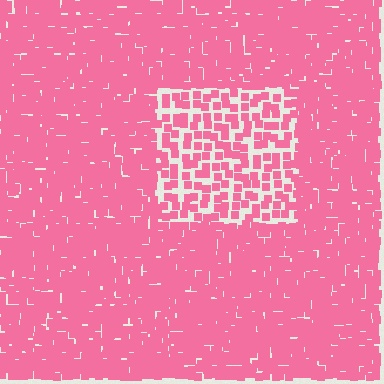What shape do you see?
I see a rectangle.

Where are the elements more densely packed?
The elements are more densely packed outside the rectangle boundary.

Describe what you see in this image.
The image contains small pink elements arranged at two different densities. A rectangle-shaped region is visible where the elements are less densely packed than the surrounding area.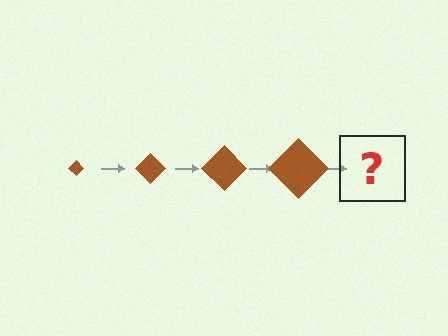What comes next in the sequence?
The next element should be a brown diamond, larger than the previous one.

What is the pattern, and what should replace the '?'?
The pattern is that the diamond gets progressively larger each step. The '?' should be a brown diamond, larger than the previous one.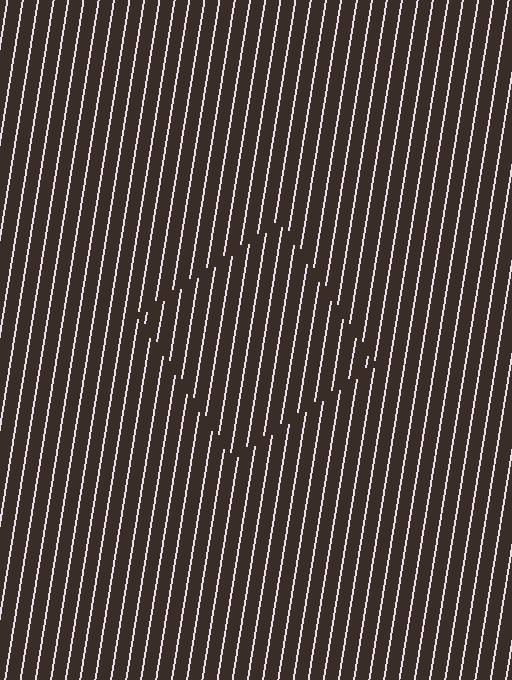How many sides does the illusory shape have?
4 sides — the line-ends trace a square.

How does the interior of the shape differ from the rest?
The interior of the shape contains the same grating, shifted by half a period — the contour is defined by the phase discontinuity where line-ends from the inner and outer gratings abut.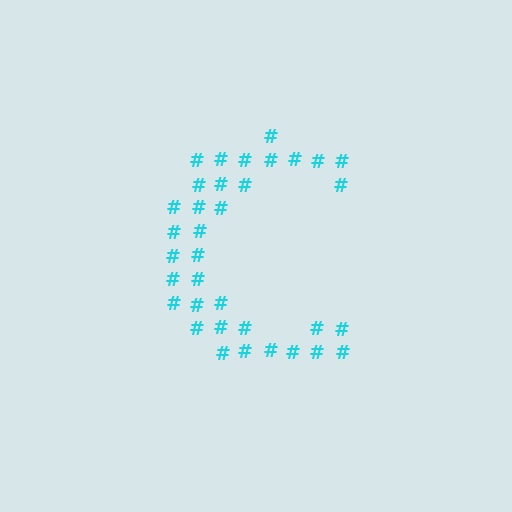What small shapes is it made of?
It is made of small hash symbols.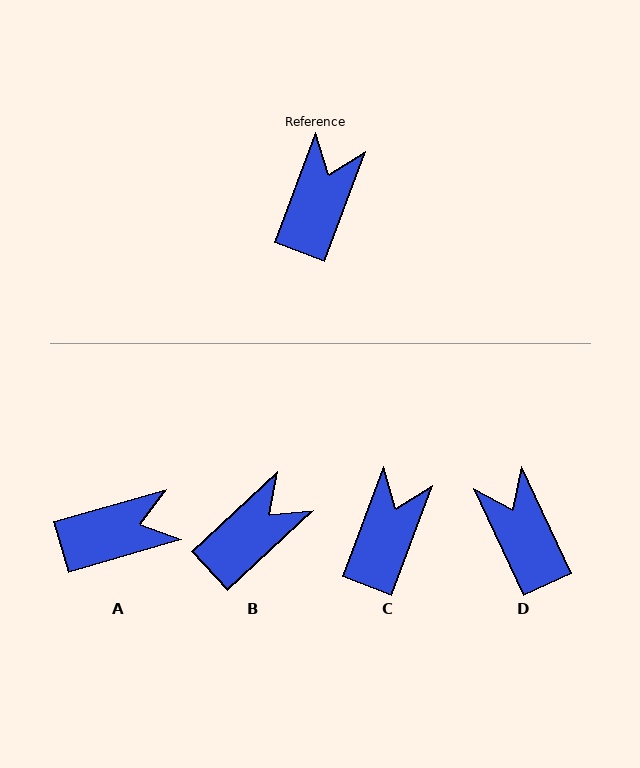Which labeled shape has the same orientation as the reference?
C.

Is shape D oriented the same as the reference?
No, it is off by about 46 degrees.